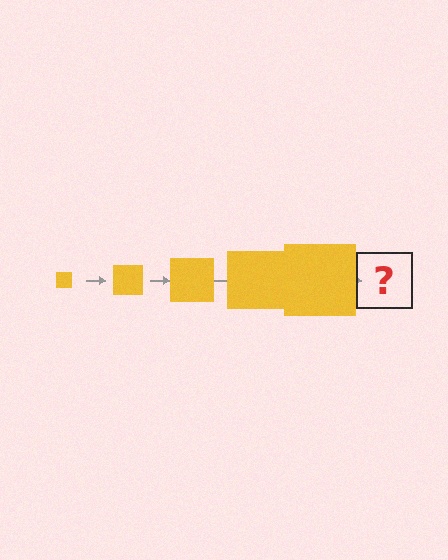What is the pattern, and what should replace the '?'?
The pattern is that the square gets progressively larger each step. The '?' should be a yellow square, larger than the previous one.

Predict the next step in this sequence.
The next step is a yellow square, larger than the previous one.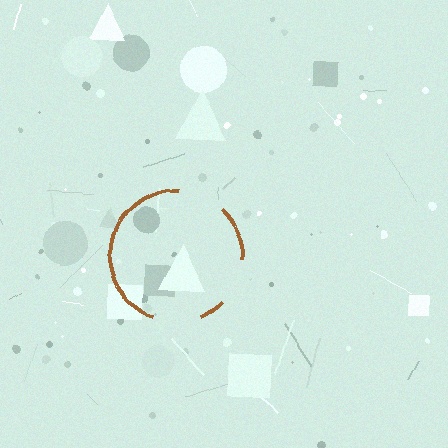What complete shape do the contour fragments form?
The contour fragments form a circle.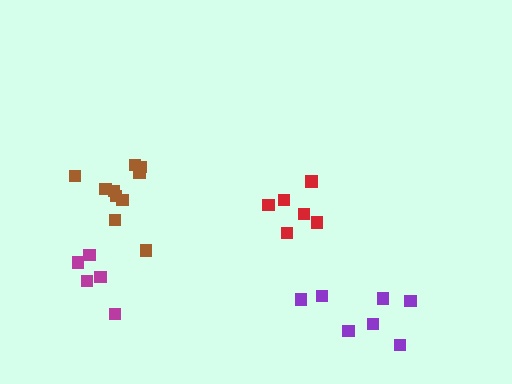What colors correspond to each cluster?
The clusters are colored: brown, red, magenta, purple.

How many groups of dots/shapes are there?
There are 4 groups.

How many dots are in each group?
Group 1: 10 dots, Group 2: 6 dots, Group 3: 5 dots, Group 4: 7 dots (28 total).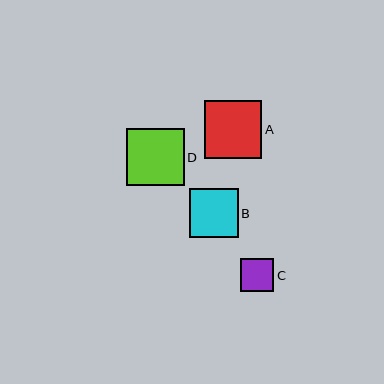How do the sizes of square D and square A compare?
Square D and square A are approximately the same size.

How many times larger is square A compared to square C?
Square A is approximately 1.7 times the size of square C.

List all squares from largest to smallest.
From largest to smallest: D, A, B, C.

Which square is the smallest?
Square C is the smallest with a size of approximately 33 pixels.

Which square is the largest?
Square D is the largest with a size of approximately 58 pixels.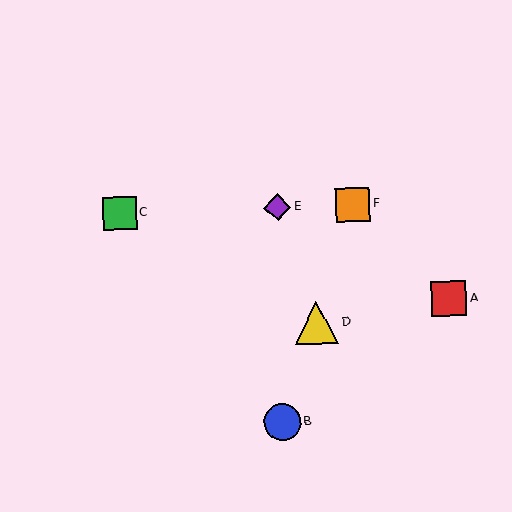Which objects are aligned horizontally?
Objects C, E, F are aligned horizontally.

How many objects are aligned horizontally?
3 objects (C, E, F) are aligned horizontally.